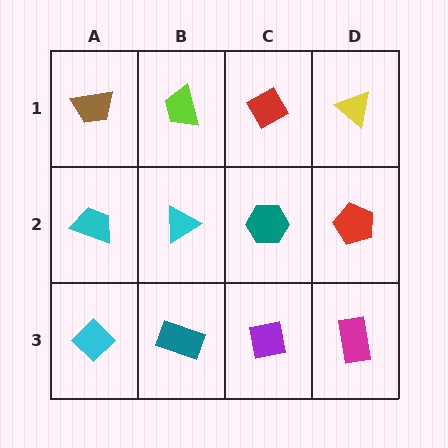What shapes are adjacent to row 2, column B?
A lime trapezoid (row 1, column B), a teal rectangle (row 3, column B), a cyan trapezoid (row 2, column A), a teal hexagon (row 2, column C).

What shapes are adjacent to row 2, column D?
A yellow triangle (row 1, column D), a magenta rectangle (row 3, column D), a teal hexagon (row 2, column C).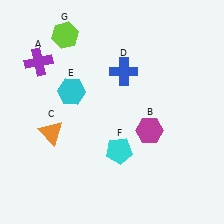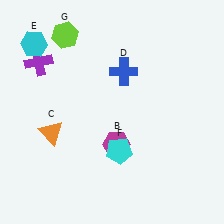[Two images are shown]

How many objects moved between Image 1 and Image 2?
2 objects moved between the two images.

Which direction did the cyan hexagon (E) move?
The cyan hexagon (E) moved up.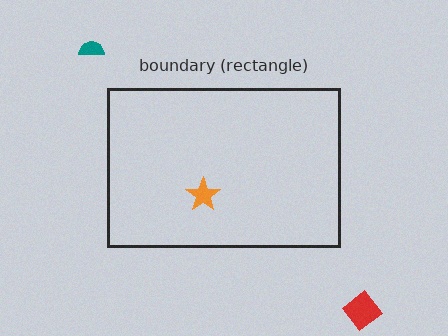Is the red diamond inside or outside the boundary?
Outside.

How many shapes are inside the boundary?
1 inside, 2 outside.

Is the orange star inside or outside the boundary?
Inside.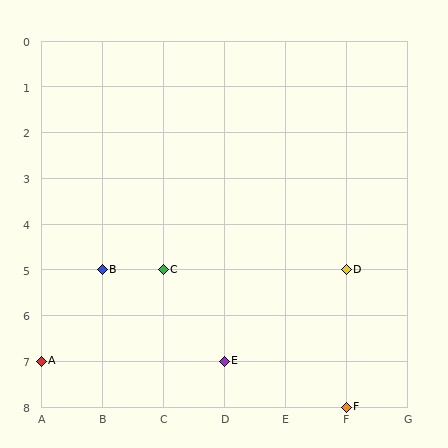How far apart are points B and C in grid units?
Points B and C are 1 column apart.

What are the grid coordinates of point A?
Point A is at grid coordinates (A, 7).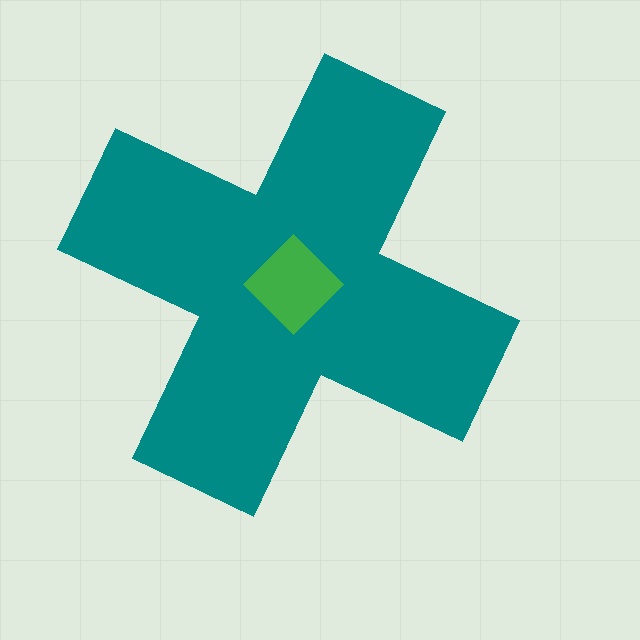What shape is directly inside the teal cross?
The green diamond.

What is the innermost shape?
The green diamond.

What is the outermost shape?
The teal cross.